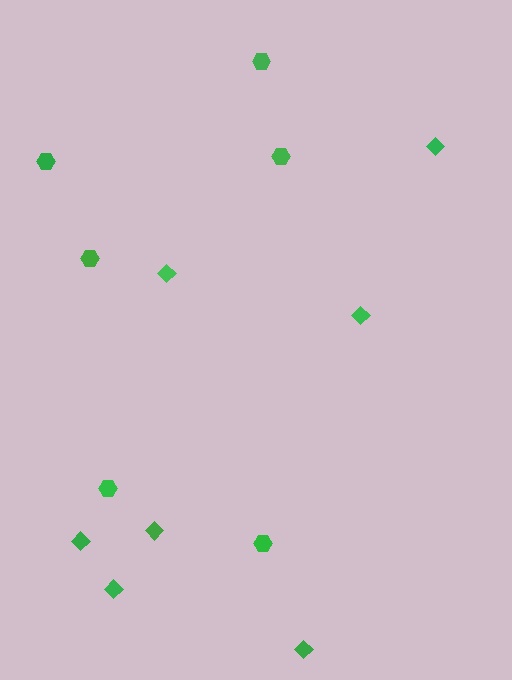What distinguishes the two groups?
There are 2 groups: one group of diamonds (7) and one group of hexagons (6).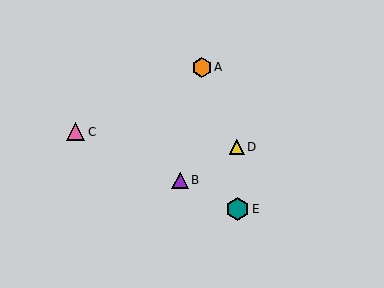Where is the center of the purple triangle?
The center of the purple triangle is at (180, 180).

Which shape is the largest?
The teal hexagon (labeled E) is the largest.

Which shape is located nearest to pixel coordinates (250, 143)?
The yellow triangle (labeled D) at (237, 147) is nearest to that location.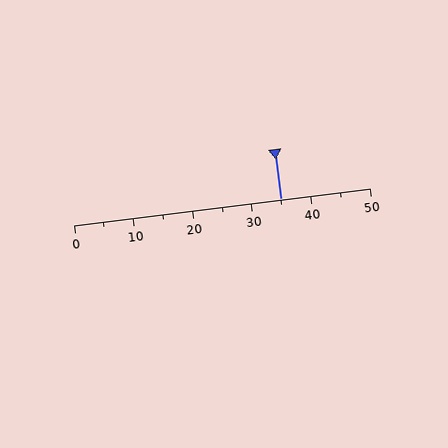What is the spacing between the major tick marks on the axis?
The major ticks are spaced 10 apart.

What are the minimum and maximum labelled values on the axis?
The axis runs from 0 to 50.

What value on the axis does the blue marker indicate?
The marker indicates approximately 35.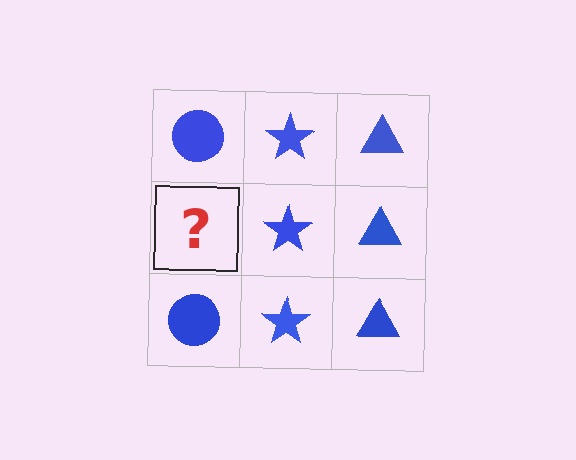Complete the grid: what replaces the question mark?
The question mark should be replaced with a blue circle.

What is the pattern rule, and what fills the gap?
The rule is that each column has a consistent shape. The gap should be filled with a blue circle.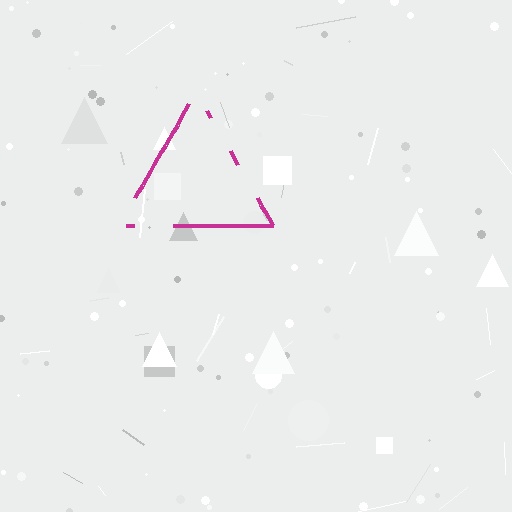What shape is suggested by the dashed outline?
The dashed outline suggests a triangle.